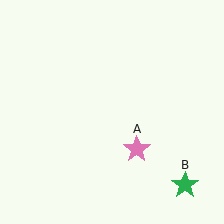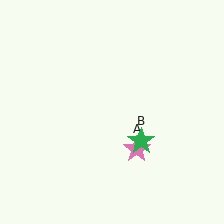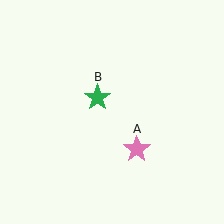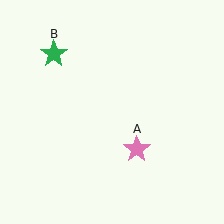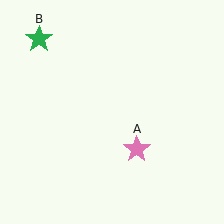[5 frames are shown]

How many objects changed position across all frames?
1 object changed position: green star (object B).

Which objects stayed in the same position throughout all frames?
Pink star (object A) remained stationary.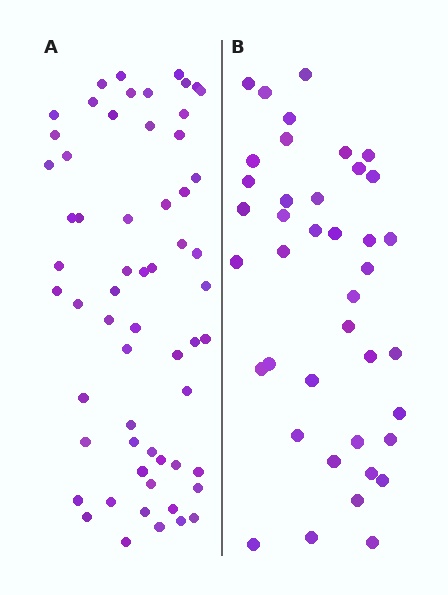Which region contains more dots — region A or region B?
Region A (the left region) has more dots.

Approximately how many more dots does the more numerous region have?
Region A has approximately 20 more dots than region B.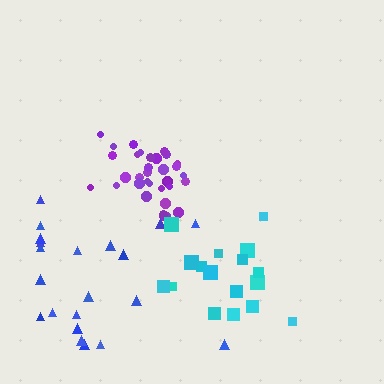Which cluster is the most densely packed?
Purple.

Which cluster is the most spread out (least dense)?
Blue.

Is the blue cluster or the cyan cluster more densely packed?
Cyan.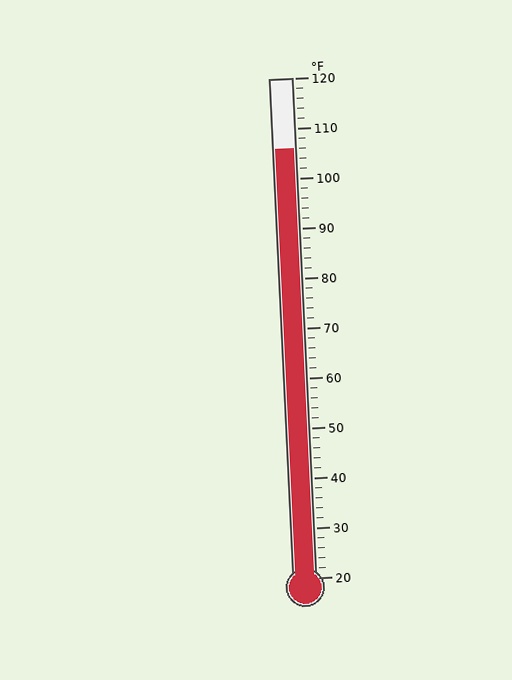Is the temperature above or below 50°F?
The temperature is above 50°F.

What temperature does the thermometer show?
The thermometer shows approximately 106°F.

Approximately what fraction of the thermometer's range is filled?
The thermometer is filled to approximately 85% of its range.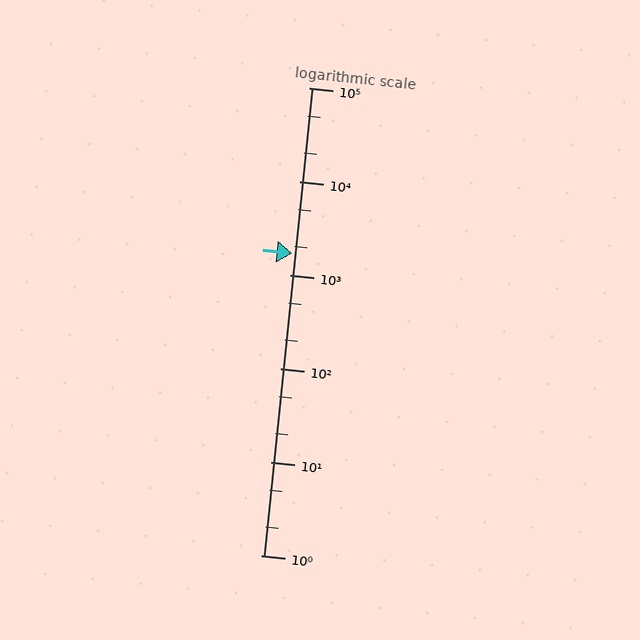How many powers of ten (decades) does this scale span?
The scale spans 5 decades, from 1 to 100000.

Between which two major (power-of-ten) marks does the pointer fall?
The pointer is between 1000 and 10000.